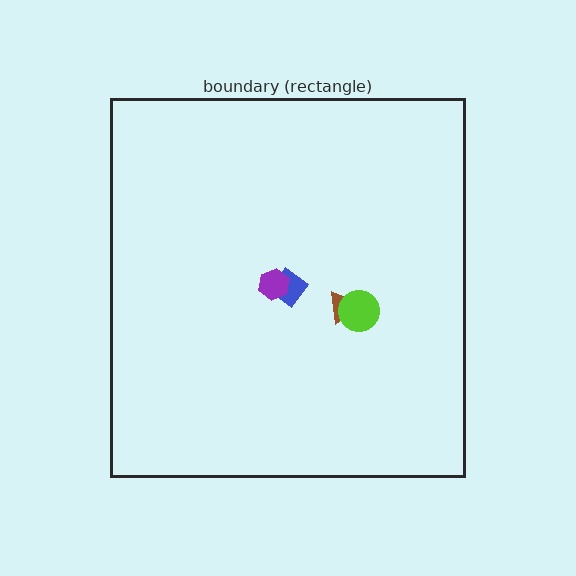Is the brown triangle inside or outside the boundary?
Inside.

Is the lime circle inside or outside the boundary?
Inside.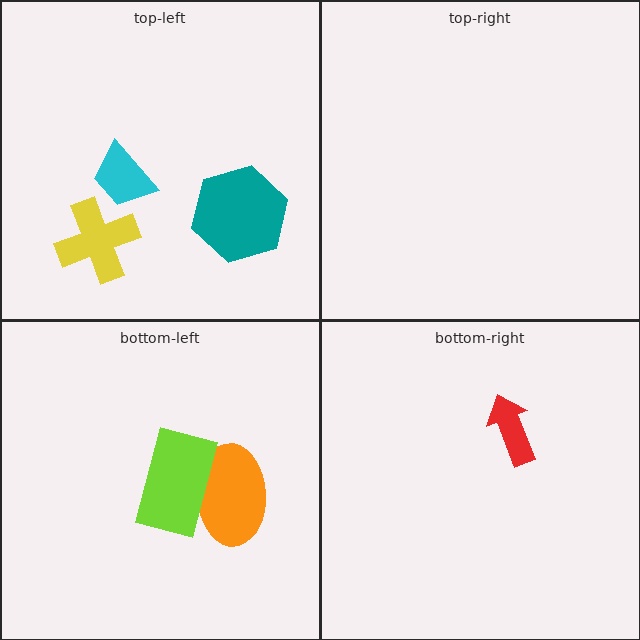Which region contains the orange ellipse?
The bottom-left region.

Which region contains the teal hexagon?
The top-left region.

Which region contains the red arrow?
The bottom-right region.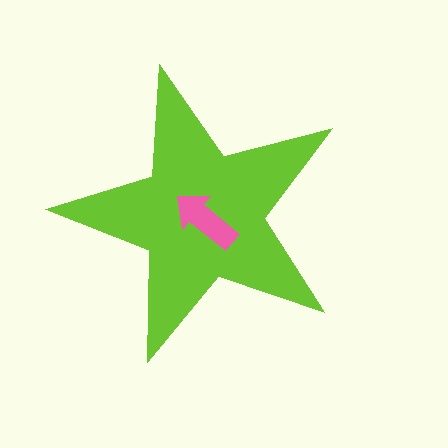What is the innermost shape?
The pink arrow.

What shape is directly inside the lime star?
The pink arrow.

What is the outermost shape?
The lime star.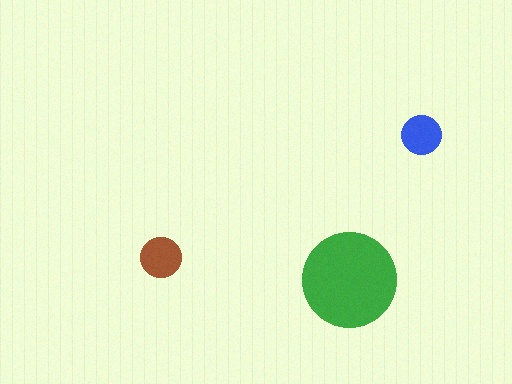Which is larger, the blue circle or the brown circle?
The brown one.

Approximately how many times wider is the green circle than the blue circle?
About 2.5 times wider.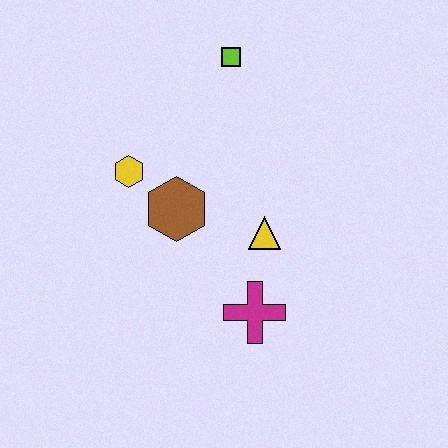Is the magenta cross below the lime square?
Yes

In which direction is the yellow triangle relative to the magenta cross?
The yellow triangle is above the magenta cross.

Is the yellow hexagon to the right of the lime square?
No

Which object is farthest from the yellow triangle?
The lime square is farthest from the yellow triangle.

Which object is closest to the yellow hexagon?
The brown hexagon is closest to the yellow hexagon.